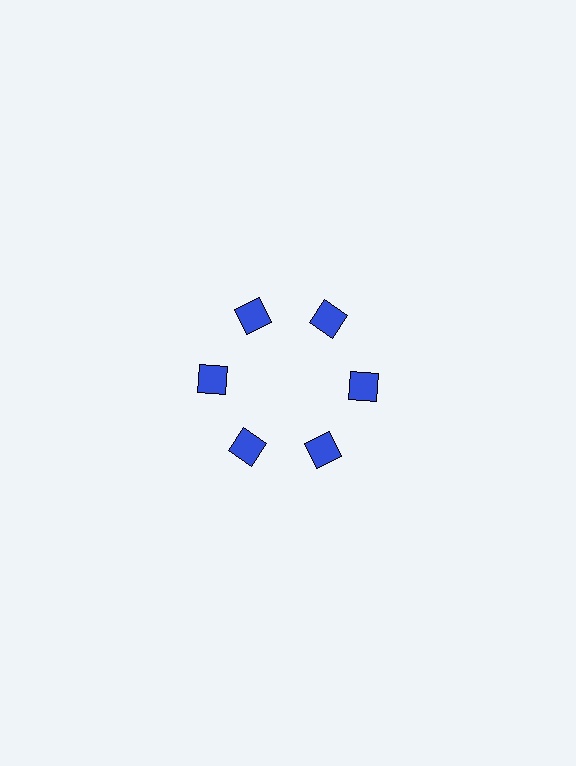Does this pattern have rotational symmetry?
Yes, this pattern has 6-fold rotational symmetry. It looks the same after rotating 60 degrees around the center.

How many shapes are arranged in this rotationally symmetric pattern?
There are 6 shapes, arranged in 6 groups of 1.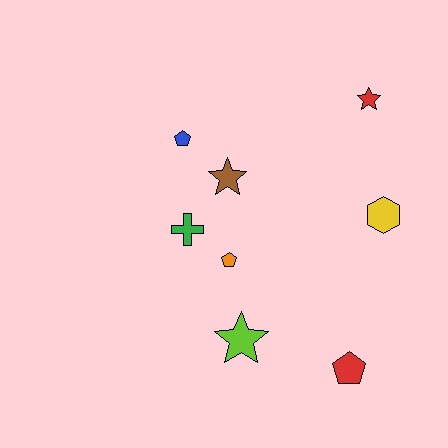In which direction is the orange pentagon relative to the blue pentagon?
The orange pentagon is below the blue pentagon.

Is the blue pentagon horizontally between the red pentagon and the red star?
No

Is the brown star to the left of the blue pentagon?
No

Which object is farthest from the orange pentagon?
The red star is farthest from the orange pentagon.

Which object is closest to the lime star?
The orange pentagon is closest to the lime star.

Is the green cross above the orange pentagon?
Yes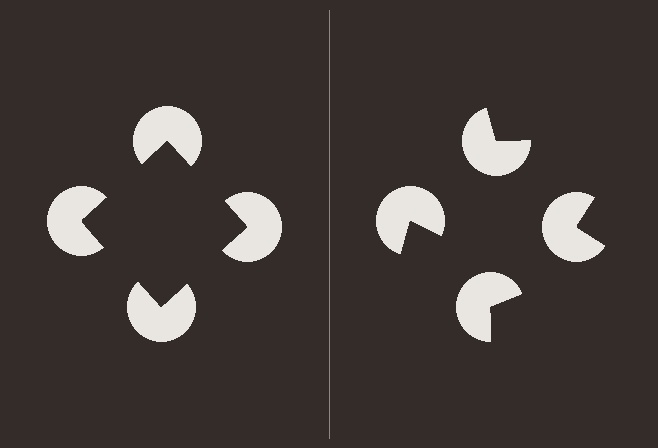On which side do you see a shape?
An illusory square appears on the left side. On the right side the wedge cuts are rotated, so no coherent shape forms.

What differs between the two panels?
The pac-man discs are positioned identically on both sides; only the wedge orientations differ. On the left they align to a square; on the right they are misaligned.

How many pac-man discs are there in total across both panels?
8 — 4 on each side.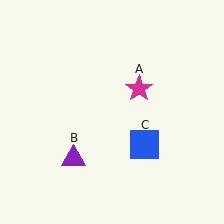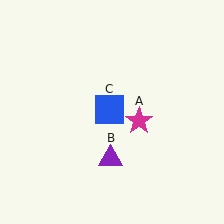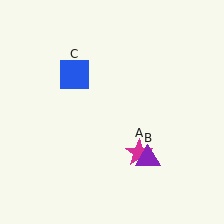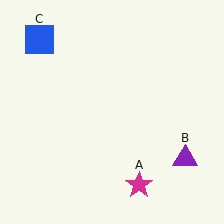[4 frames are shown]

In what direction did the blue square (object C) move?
The blue square (object C) moved up and to the left.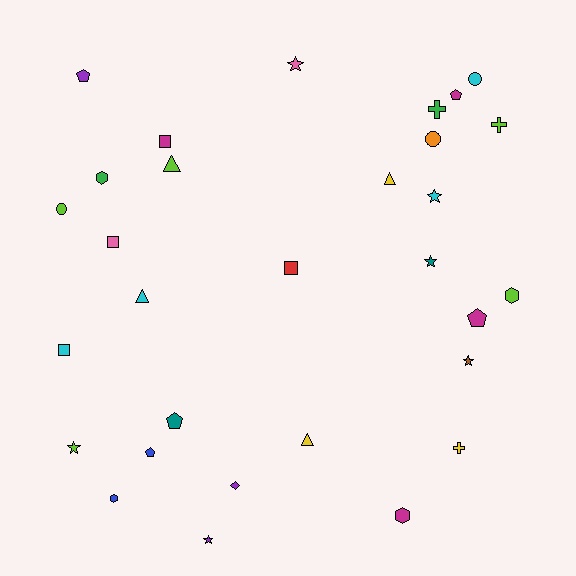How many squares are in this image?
There are 4 squares.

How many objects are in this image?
There are 30 objects.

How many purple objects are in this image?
There are 3 purple objects.